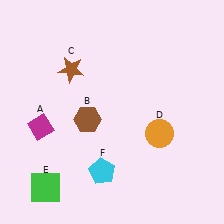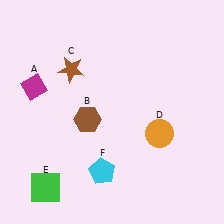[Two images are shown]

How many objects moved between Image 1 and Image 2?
1 object moved between the two images.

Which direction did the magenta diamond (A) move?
The magenta diamond (A) moved up.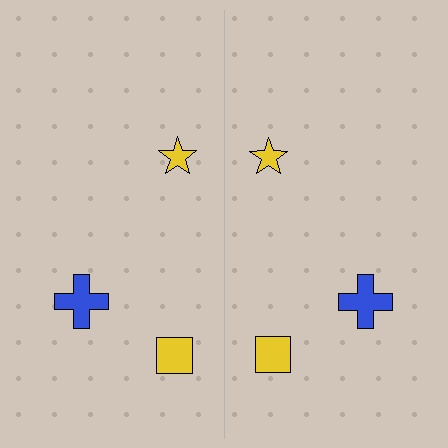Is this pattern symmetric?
Yes, this pattern has bilateral (reflection) symmetry.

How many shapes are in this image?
There are 6 shapes in this image.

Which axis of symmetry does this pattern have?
The pattern has a vertical axis of symmetry running through the center of the image.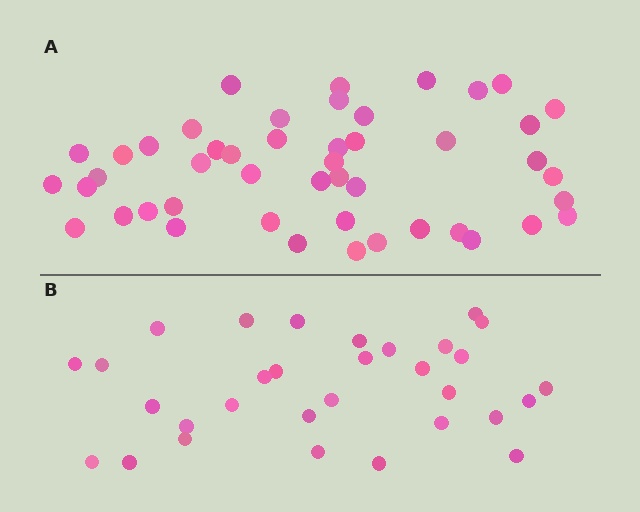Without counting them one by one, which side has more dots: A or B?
Region A (the top region) has more dots.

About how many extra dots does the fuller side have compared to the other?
Region A has approximately 15 more dots than region B.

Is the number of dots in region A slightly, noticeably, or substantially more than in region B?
Region A has substantially more. The ratio is roughly 1.5 to 1.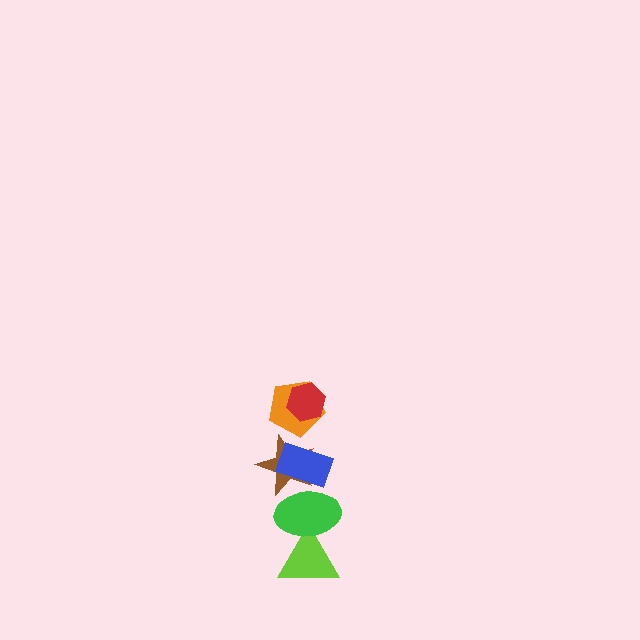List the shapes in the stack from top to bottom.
From top to bottom: the red hexagon, the orange pentagon, the blue rectangle, the brown star, the green ellipse, the lime triangle.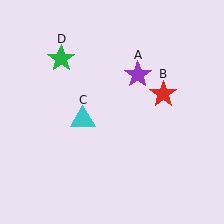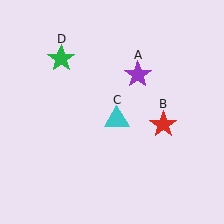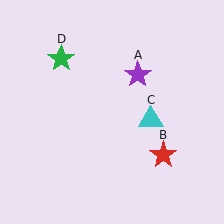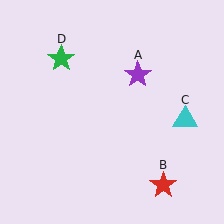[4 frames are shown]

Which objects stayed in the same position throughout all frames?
Purple star (object A) and green star (object D) remained stationary.